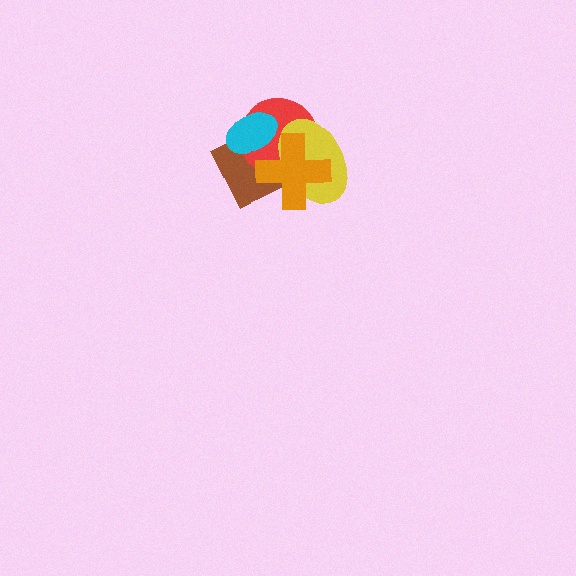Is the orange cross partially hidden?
No, no other shape covers it.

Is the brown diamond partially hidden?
Yes, it is partially covered by another shape.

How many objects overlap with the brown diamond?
4 objects overlap with the brown diamond.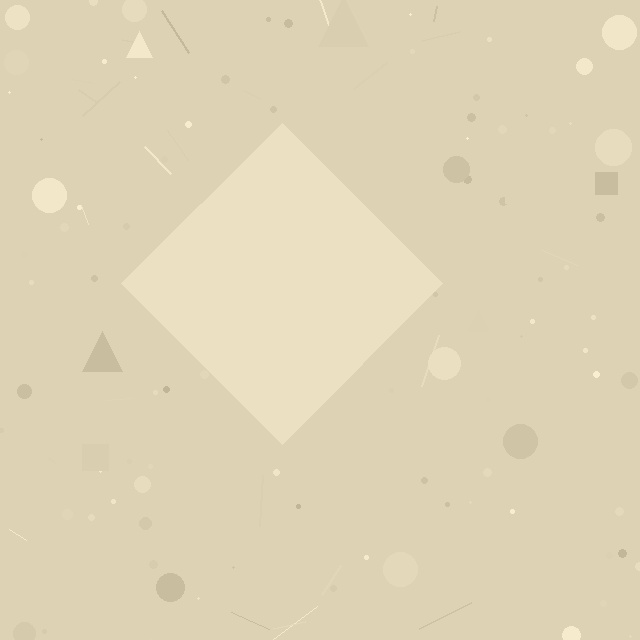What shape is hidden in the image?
A diamond is hidden in the image.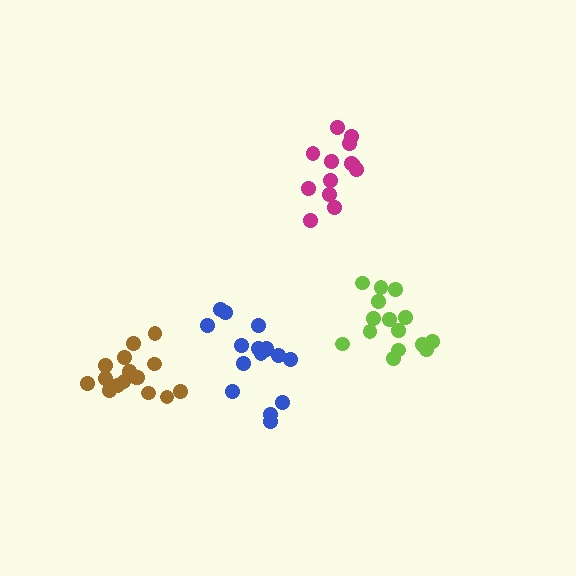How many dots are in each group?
Group 1: 16 dots, Group 2: 15 dots, Group 3: 13 dots, Group 4: 16 dots (60 total).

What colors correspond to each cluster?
The clusters are colored: blue, lime, magenta, brown.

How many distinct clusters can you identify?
There are 4 distinct clusters.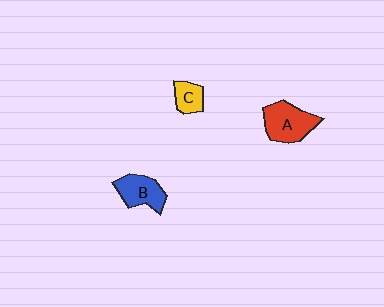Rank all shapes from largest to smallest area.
From largest to smallest: A (red), B (blue), C (yellow).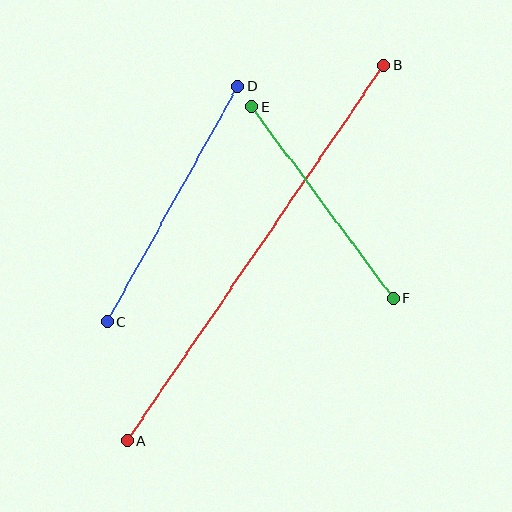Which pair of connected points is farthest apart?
Points A and B are farthest apart.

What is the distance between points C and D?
The distance is approximately 270 pixels.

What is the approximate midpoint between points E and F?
The midpoint is at approximately (322, 203) pixels.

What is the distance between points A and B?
The distance is approximately 455 pixels.